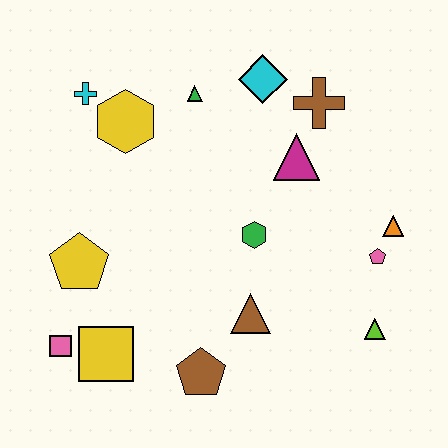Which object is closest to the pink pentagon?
The orange triangle is closest to the pink pentagon.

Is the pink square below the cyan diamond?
Yes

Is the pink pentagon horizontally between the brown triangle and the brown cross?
No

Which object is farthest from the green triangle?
The lime triangle is farthest from the green triangle.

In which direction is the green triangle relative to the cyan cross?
The green triangle is to the right of the cyan cross.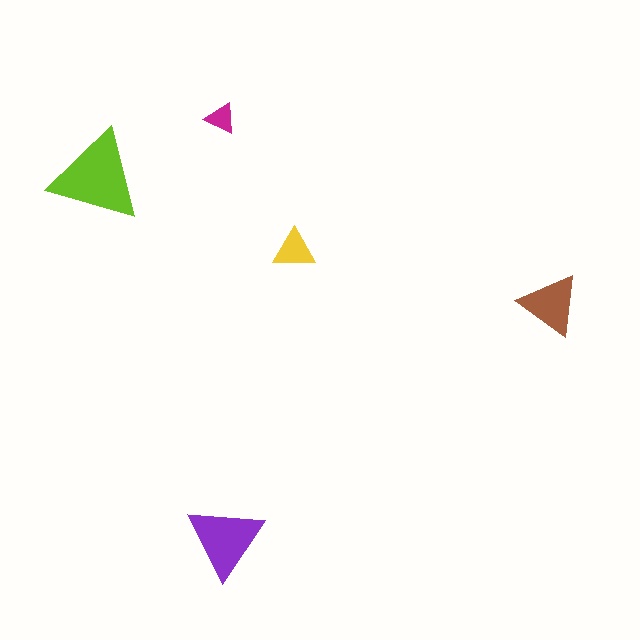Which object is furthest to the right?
The brown triangle is rightmost.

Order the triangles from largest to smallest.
the lime one, the purple one, the brown one, the yellow one, the magenta one.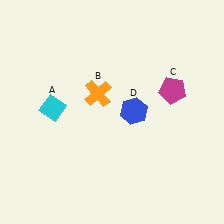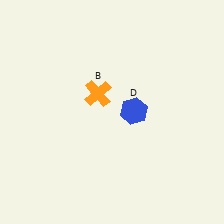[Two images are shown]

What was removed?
The cyan diamond (A), the magenta pentagon (C) were removed in Image 2.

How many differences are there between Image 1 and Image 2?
There are 2 differences between the two images.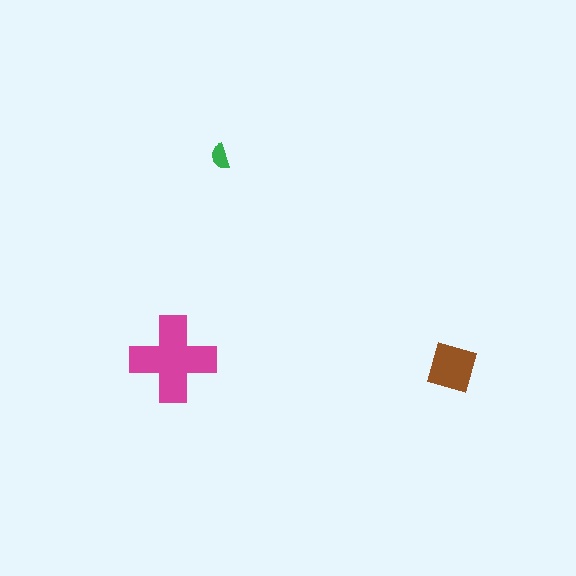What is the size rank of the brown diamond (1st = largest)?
2nd.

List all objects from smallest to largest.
The green semicircle, the brown diamond, the magenta cross.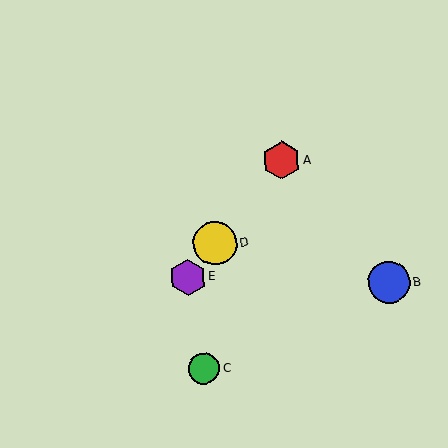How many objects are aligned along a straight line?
3 objects (A, D, E) are aligned along a straight line.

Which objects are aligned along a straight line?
Objects A, D, E are aligned along a straight line.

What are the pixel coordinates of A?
Object A is at (282, 160).